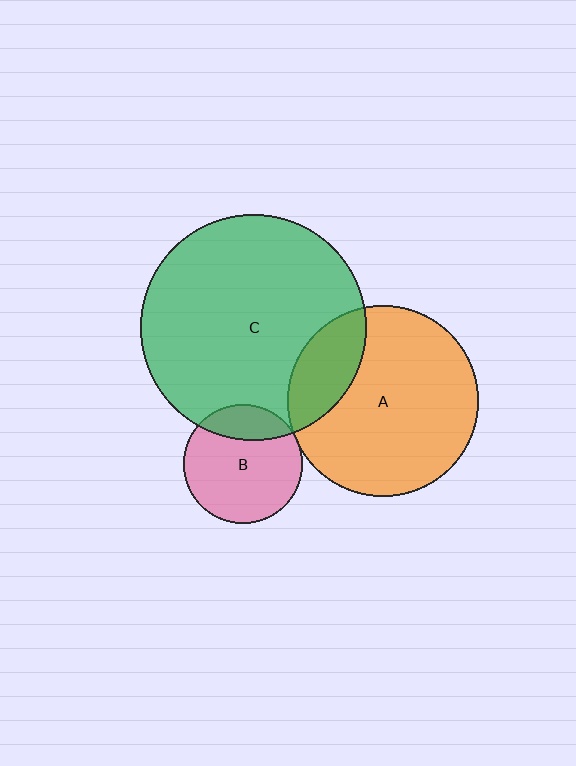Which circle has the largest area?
Circle C (green).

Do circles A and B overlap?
Yes.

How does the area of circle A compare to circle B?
Approximately 2.5 times.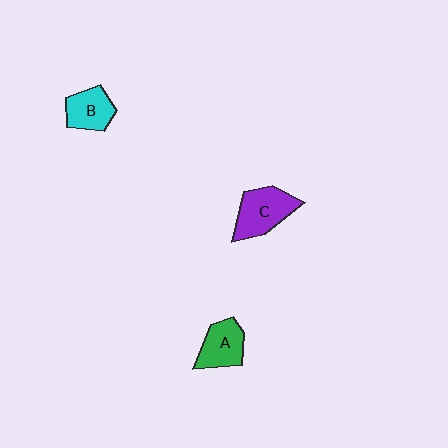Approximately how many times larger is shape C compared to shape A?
Approximately 1.3 times.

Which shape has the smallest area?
Shape B (cyan).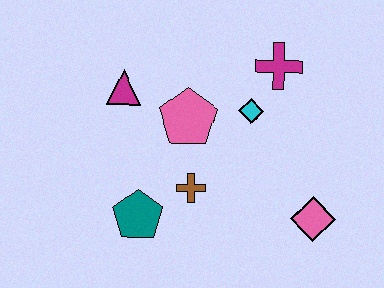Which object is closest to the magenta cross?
The cyan diamond is closest to the magenta cross.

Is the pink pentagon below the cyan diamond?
Yes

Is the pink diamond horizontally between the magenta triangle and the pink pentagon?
No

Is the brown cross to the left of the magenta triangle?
No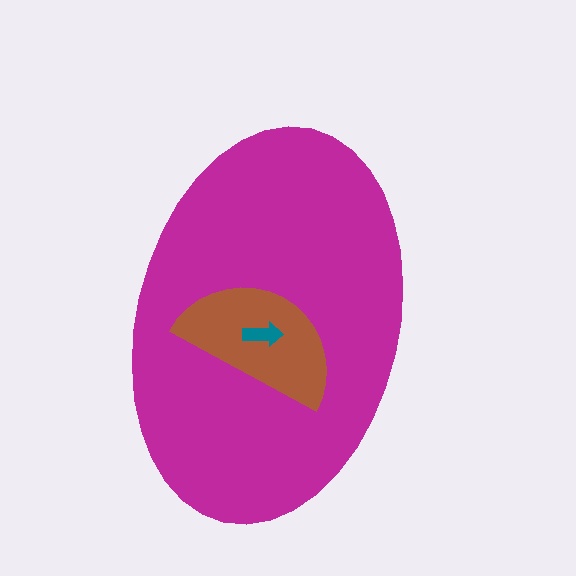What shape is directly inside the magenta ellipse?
The brown semicircle.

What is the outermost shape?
The magenta ellipse.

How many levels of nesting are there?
3.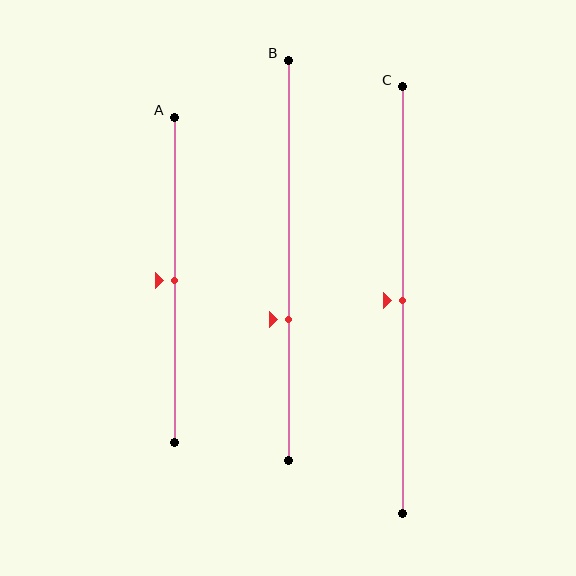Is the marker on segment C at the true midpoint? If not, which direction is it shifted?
Yes, the marker on segment C is at the true midpoint.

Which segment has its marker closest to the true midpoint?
Segment A has its marker closest to the true midpoint.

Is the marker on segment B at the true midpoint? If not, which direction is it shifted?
No, the marker on segment B is shifted downward by about 15% of the segment length.